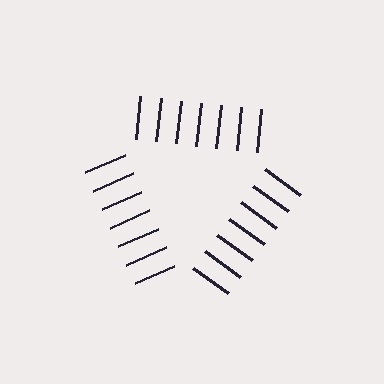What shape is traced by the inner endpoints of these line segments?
An illusory triangle — the line segments terminate on its edges but no continuous stroke is drawn.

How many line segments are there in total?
21 — 7 along each of the 3 edges.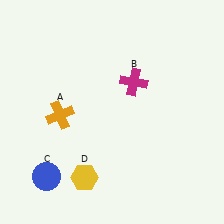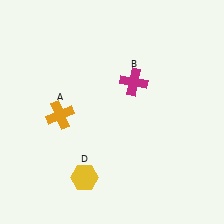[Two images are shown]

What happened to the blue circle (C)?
The blue circle (C) was removed in Image 2. It was in the bottom-left area of Image 1.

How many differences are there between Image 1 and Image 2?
There is 1 difference between the two images.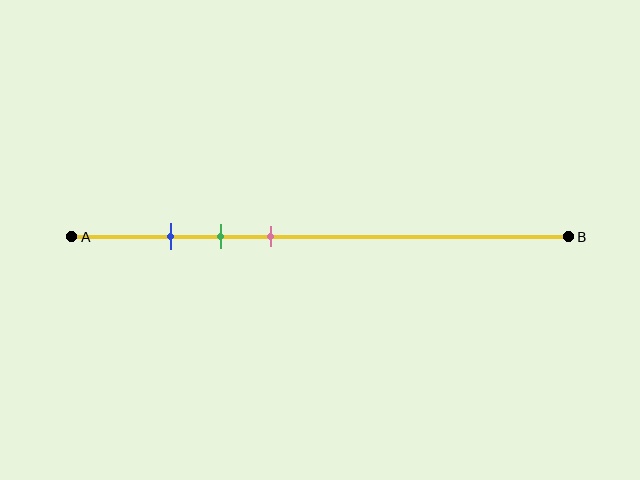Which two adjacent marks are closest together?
The blue and green marks are the closest adjacent pair.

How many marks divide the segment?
There are 3 marks dividing the segment.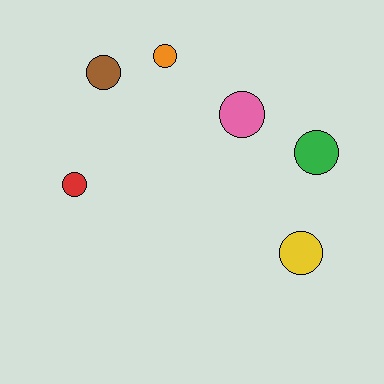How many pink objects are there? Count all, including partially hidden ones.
There is 1 pink object.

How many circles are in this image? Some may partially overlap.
There are 6 circles.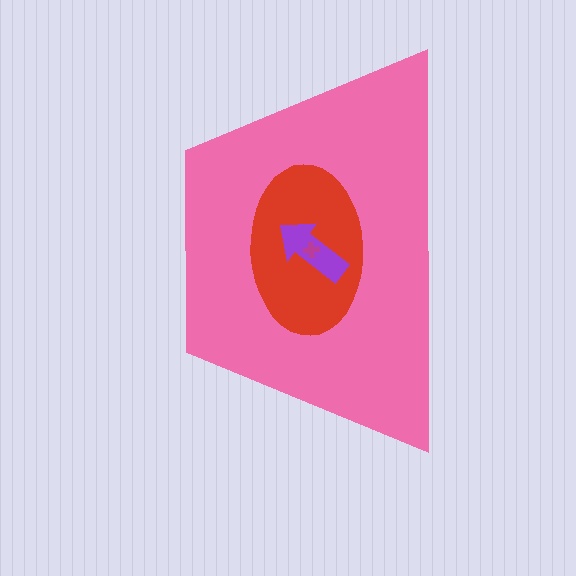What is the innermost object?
The magenta cross.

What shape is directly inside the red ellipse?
The purple arrow.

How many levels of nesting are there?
4.